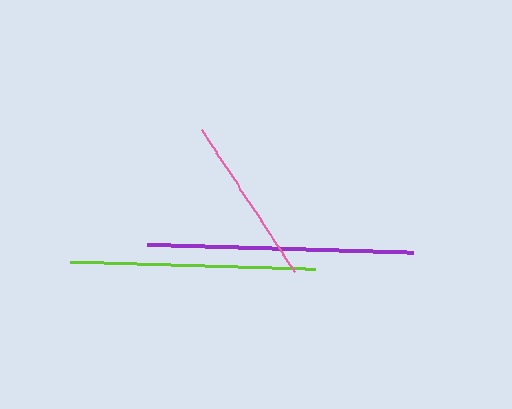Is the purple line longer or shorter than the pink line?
The purple line is longer than the pink line.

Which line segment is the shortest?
The pink line is the shortest at approximately 169 pixels.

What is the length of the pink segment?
The pink segment is approximately 169 pixels long.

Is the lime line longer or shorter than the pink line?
The lime line is longer than the pink line.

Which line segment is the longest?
The purple line is the longest at approximately 266 pixels.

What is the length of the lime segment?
The lime segment is approximately 244 pixels long.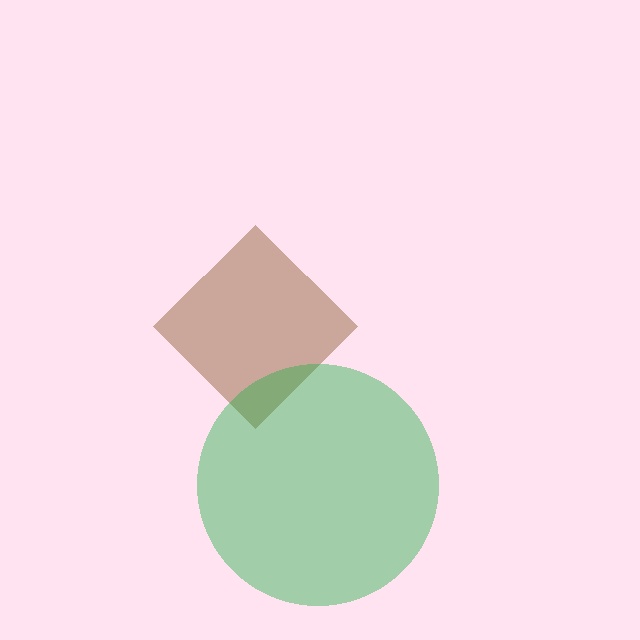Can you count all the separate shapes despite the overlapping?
Yes, there are 2 separate shapes.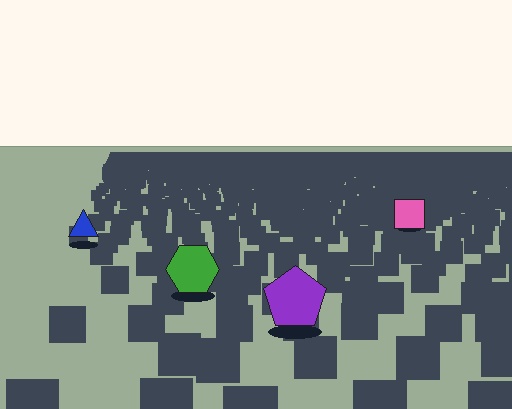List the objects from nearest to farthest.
From nearest to farthest: the purple pentagon, the green hexagon, the blue triangle, the pink square.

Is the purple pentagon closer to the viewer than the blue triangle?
Yes. The purple pentagon is closer — you can tell from the texture gradient: the ground texture is coarser near it.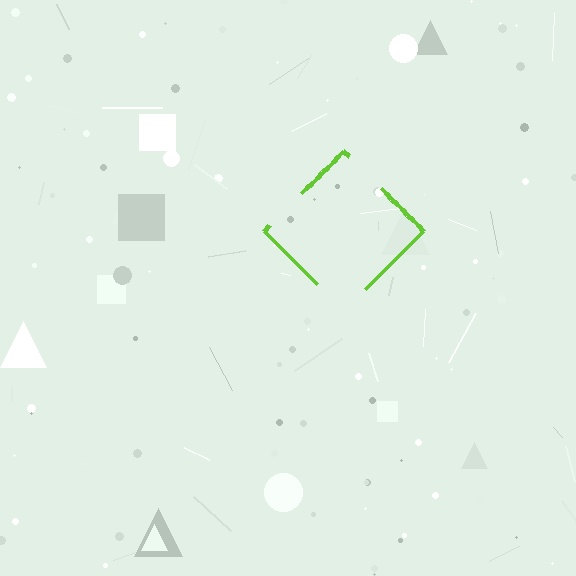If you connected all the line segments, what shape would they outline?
They would outline a diamond.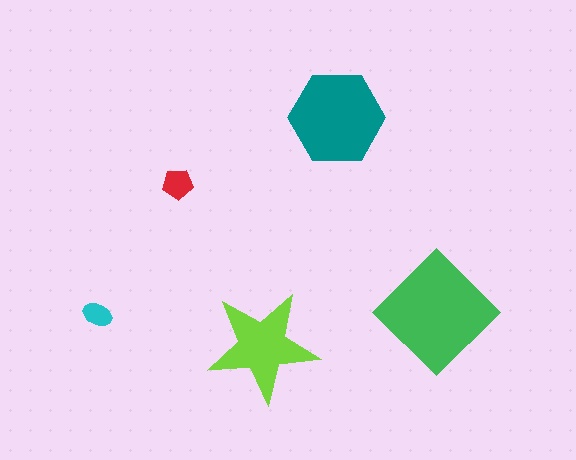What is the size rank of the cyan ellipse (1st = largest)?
5th.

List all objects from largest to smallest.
The green diamond, the teal hexagon, the lime star, the red pentagon, the cyan ellipse.